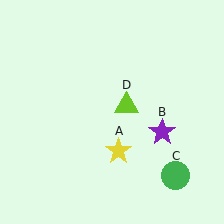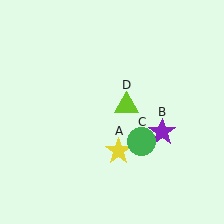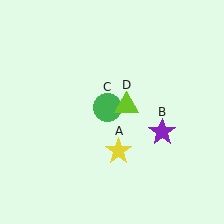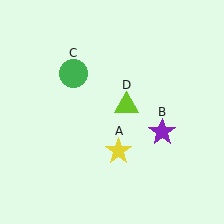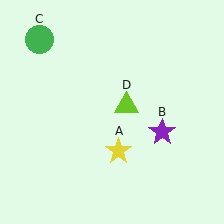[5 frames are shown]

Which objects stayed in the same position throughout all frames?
Yellow star (object A) and purple star (object B) and lime triangle (object D) remained stationary.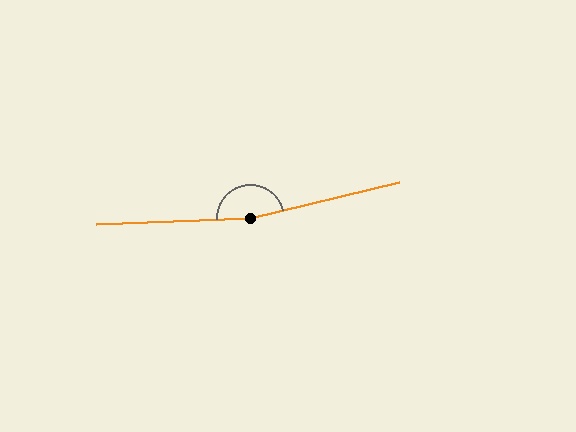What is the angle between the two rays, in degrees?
Approximately 169 degrees.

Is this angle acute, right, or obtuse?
It is obtuse.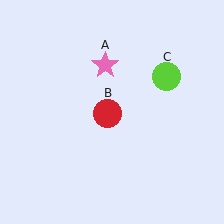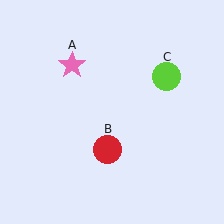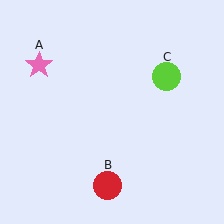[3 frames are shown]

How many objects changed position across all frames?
2 objects changed position: pink star (object A), red circle (object B).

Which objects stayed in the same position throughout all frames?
Lime circle (object C) remained stationary.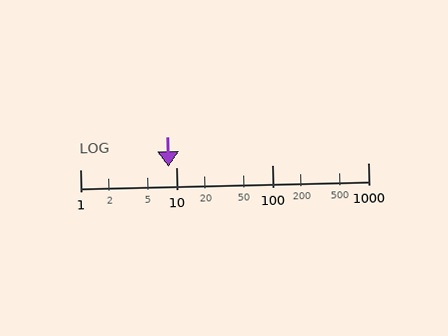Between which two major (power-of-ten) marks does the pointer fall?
The pointer is between 1 and 10.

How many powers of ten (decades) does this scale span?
The scale spans 3 decades, from 1 to 1000.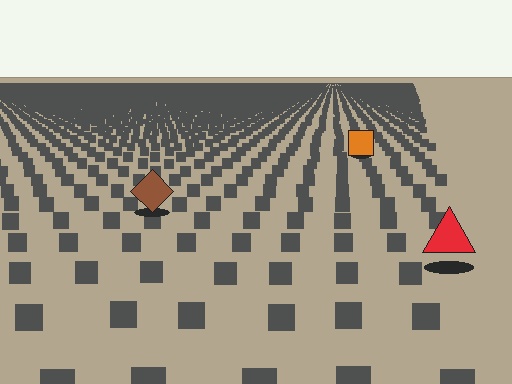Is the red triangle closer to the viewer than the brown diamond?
Yes. The red triangle is closer — you can tell from the texture gradient: the ground texture is coarser near it.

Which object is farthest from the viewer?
The orange square is farthest from the viewer. It appears smaller and the ground texture around it is denser.